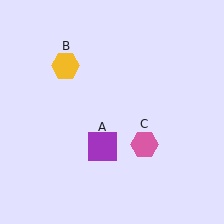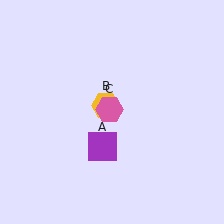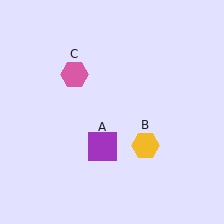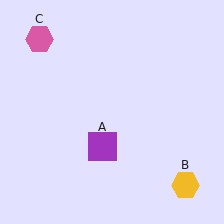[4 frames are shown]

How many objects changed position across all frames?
2 objects changed position: yellow hexagon (object B), pink hexagon (object C).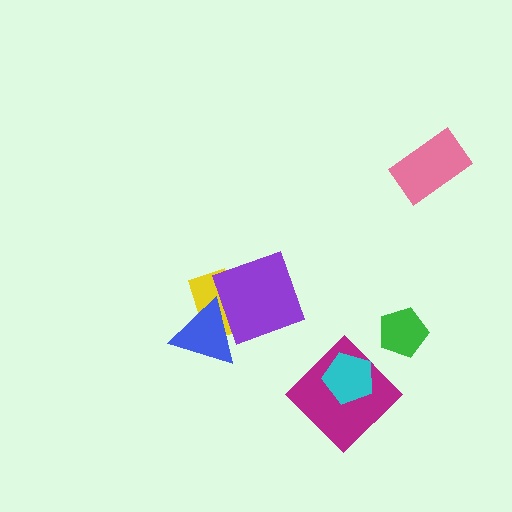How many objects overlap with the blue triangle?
2 objects overlap with the blue triangle.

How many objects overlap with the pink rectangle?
0 objects overlap with the pink rectangle.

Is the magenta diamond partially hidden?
Yes, it is partially covered by another shape.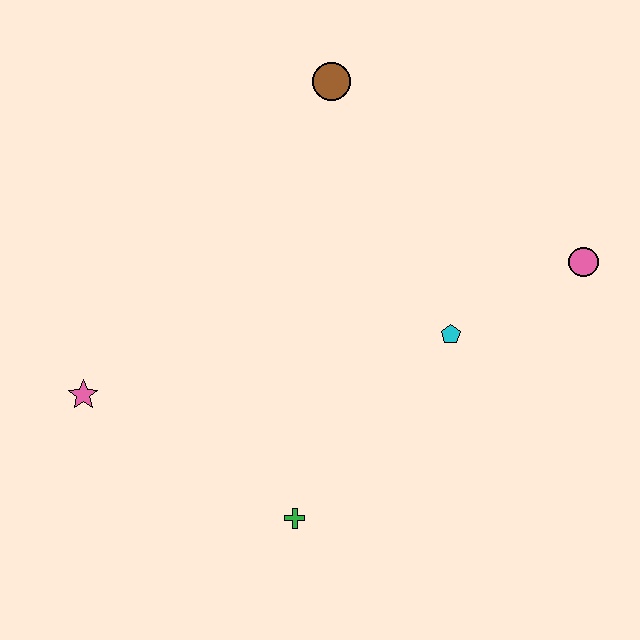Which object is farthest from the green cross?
The brown circle is farthest from the green cross.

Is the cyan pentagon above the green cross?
Yes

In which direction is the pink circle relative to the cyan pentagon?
The pink circle is to the right of the cyan pentagon.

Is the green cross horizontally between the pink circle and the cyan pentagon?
No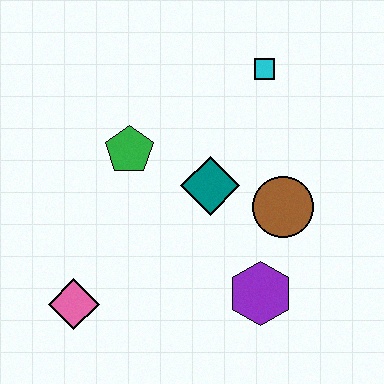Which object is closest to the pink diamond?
The green pentagon is closest to the pink diamond.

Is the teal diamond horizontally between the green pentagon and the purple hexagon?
Yes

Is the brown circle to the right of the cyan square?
Yes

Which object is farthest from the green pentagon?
The purple hexagon is farthest from the green pentagon.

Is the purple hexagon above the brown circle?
No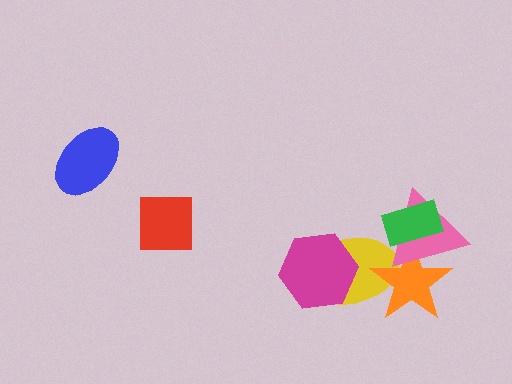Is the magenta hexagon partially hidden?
No, no other shape covers it.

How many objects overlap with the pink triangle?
3 objects overlap with the pink triangle.